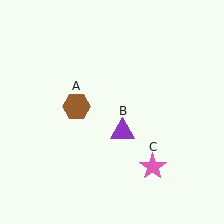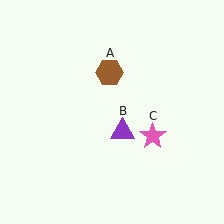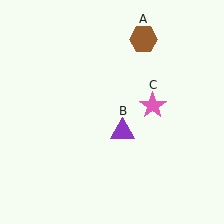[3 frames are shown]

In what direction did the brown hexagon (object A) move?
The brown hexagon (object A) moved up and to the right.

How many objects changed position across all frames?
2 objects changed position: brown hexagon (object A), pink star (object C).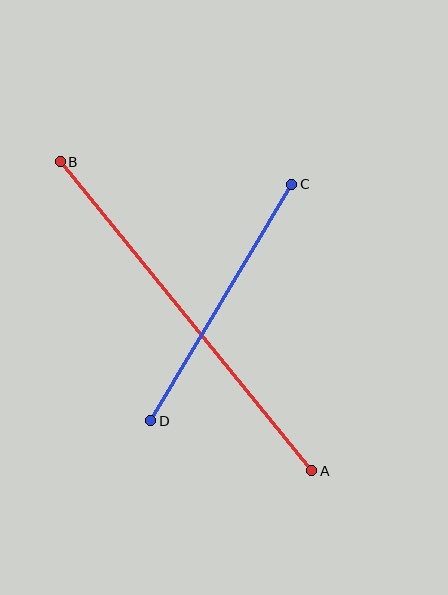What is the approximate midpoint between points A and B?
The midpoint is at approximately (186, 316) pixels.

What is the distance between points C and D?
The distance is approximately 275 pixels.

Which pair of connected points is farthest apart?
Points A and B are farthest apart.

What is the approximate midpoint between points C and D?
The midpoint is at approximately (221, 302) pixels.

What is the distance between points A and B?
The distance is approximately 398 pixels.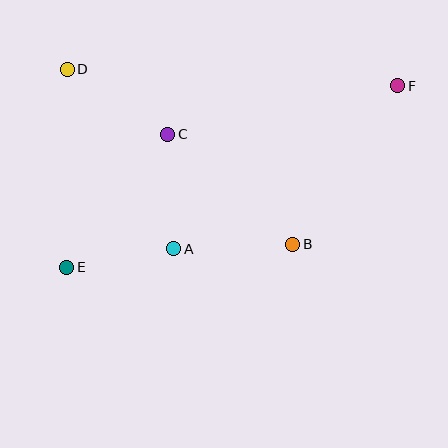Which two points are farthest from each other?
Points E and F are farthest from each other.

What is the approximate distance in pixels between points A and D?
The distance between A and D is approximately 208 pixels.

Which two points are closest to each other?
Points A and E are closest to each other.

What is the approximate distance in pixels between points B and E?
The distance between B and E is approximately 227 pixels.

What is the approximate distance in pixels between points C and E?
The distance between C and E is approximately 167 pixels.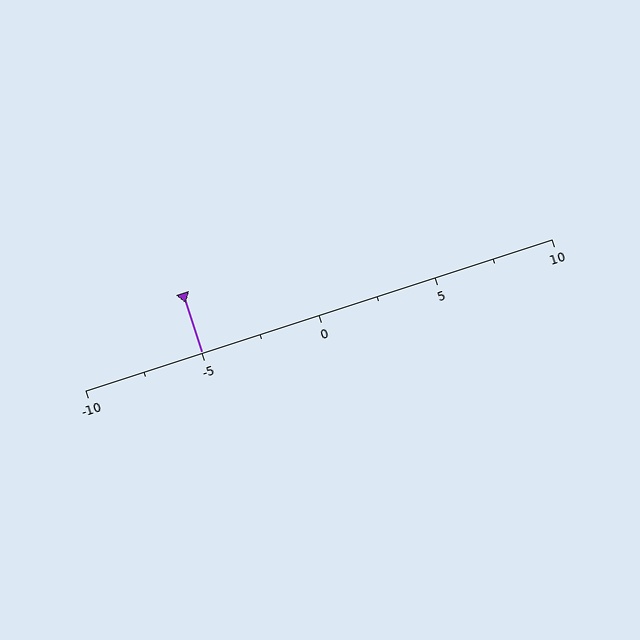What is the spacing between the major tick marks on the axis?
The major ticks are spaced 5 apart.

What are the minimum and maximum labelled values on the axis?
The axis runs from -10 to 10.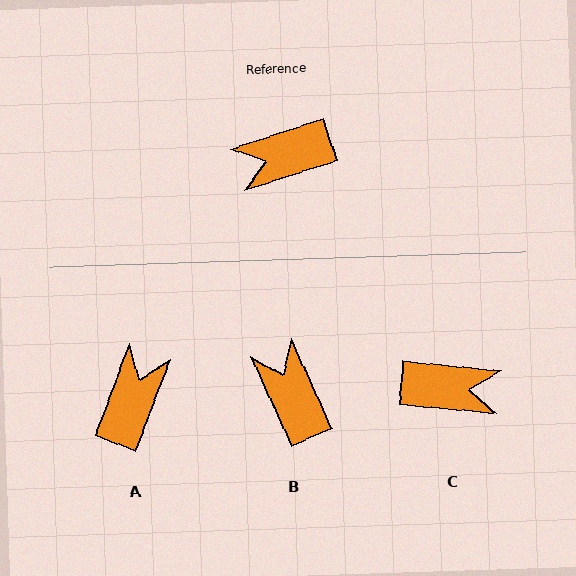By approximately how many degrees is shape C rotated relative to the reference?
Approximately 156 degrees counter-clockwise.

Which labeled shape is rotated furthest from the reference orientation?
C, about 156 degrees away.